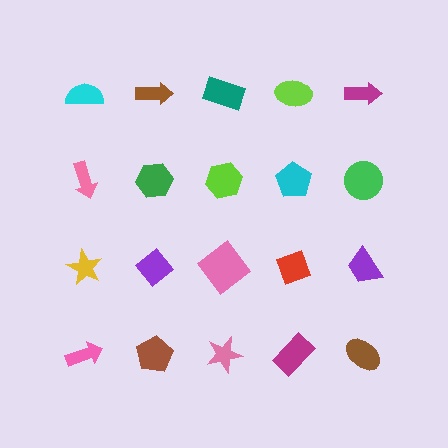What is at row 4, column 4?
A magenta rectangle.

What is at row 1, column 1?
A cyan semicircle.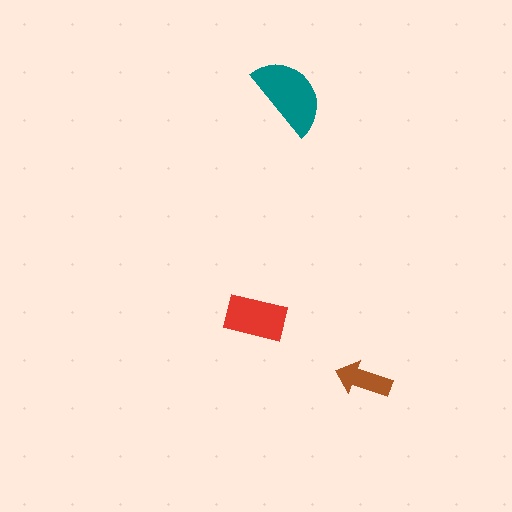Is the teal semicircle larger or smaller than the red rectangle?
Larger.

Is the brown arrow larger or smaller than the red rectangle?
Smaller.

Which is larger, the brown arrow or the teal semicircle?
The teal semicircle.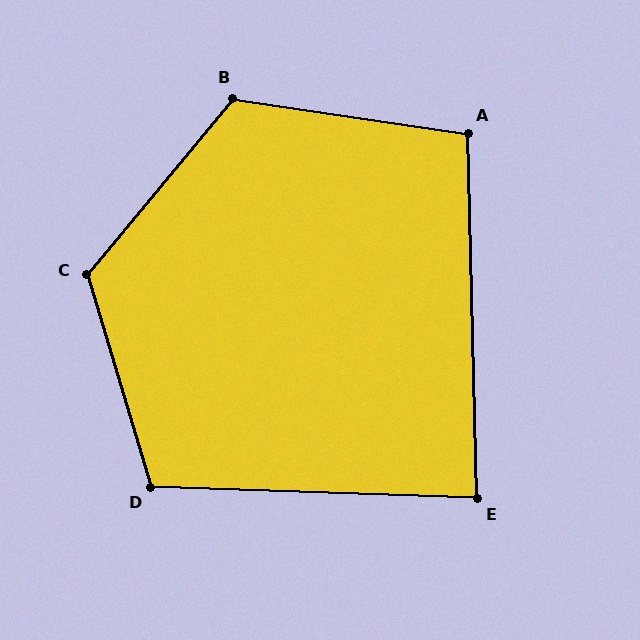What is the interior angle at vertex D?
Approximately 109 degrees (obtuse).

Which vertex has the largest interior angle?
C, at approximately 123 degrees.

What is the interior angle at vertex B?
Approximately 121 degrees (obtuse).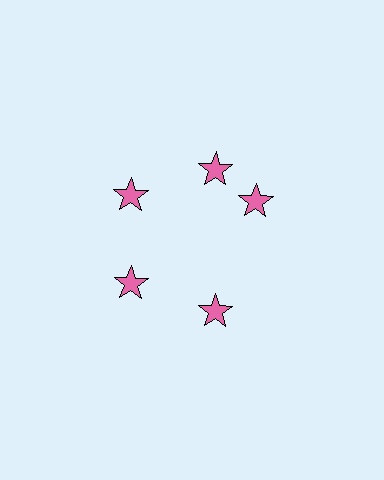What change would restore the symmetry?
The symmetry would be restored by rotating it back into even spacing with its neighbors so that all 5 stars sit at equal angles and equal distance from the center.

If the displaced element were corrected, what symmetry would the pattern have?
It would have 5-fold rotational symmetry — the pattern would map onto itself every 72 degrees.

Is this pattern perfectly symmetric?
No. The 5 pink stars are arranged in a ring, but one element near the 3 o'clock position is rotated out of alignment along the ring, breaking the 5-fold rotational symmetry.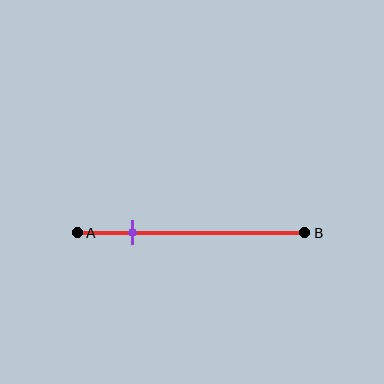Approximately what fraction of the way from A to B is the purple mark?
The purple mark is approximately 25% of the way from A to B.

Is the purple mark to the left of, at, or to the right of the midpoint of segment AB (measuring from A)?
The purple mark is to the left of the midpoint of segment AB.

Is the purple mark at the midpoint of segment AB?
No, the mark is at about 25% from A, not at the 50% midpoint.